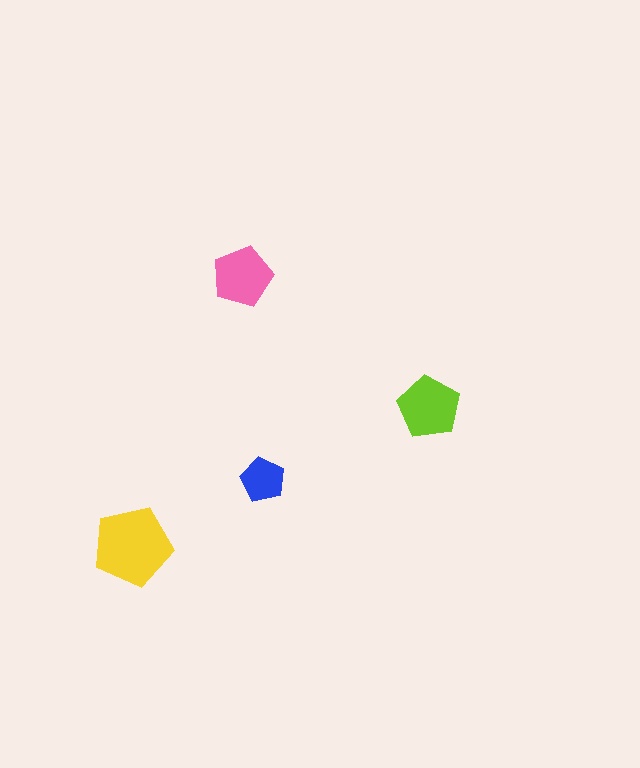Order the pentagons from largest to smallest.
the yellow one, the lime one, the pink one, the blue one.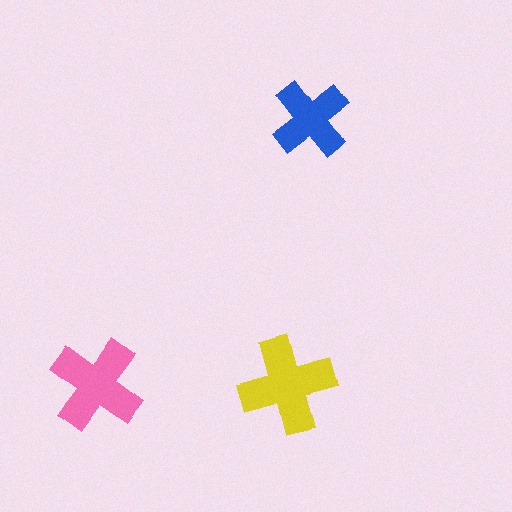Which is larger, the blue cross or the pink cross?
The pink one.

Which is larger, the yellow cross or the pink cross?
The yellow one.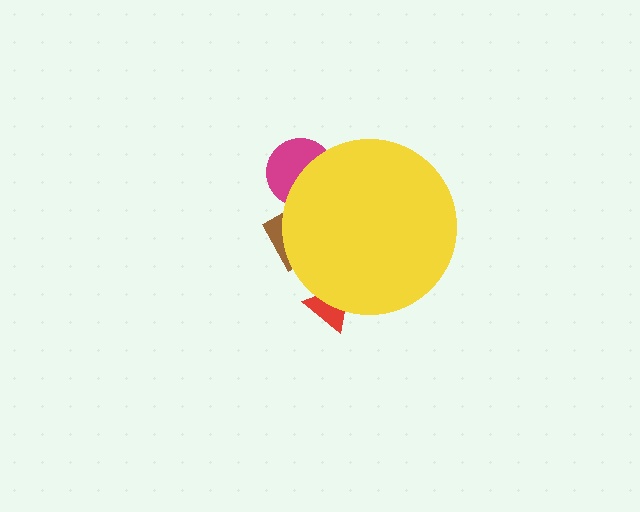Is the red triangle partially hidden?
Yes, the red triangle is partially hidden behind the yellow circle.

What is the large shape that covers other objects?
A yellow circle.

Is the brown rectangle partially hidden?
Yes, the brown rectangle is partially hidden behind the yellow circle.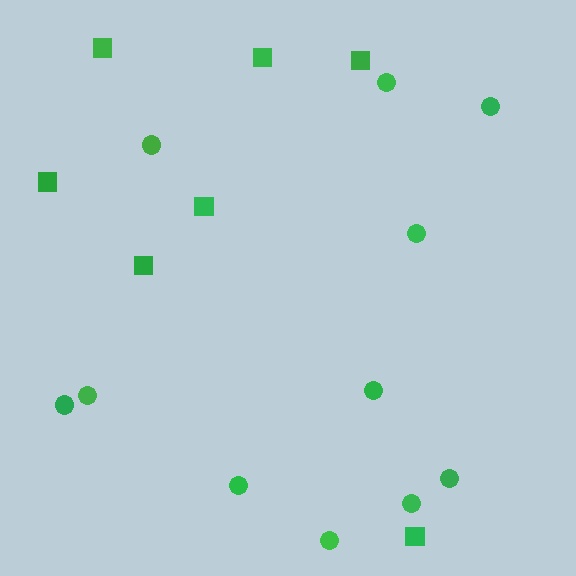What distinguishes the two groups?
There are 2 groups: one group of circles (11) and one group of squares (7).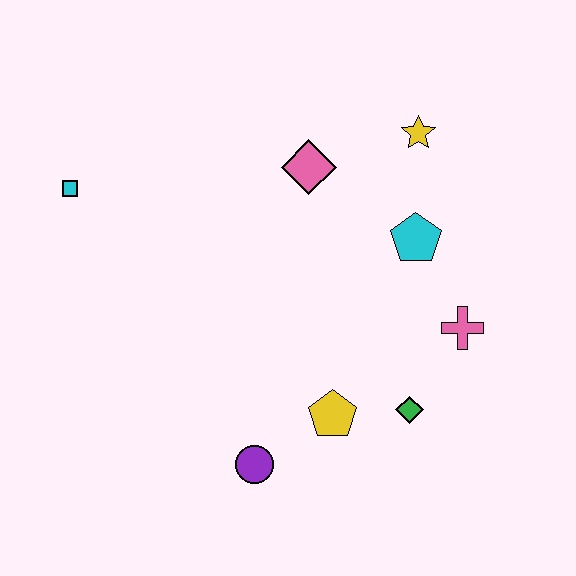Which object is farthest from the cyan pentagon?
The cyan square is farthest from the cyan pentagon.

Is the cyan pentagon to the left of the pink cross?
Yes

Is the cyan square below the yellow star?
Yes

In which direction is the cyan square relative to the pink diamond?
The cyan square is to the left of the pink diamond.